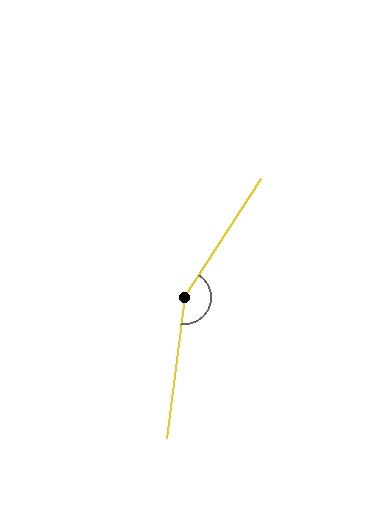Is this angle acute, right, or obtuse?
It is obtuse.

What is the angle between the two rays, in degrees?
Approximately 154 degrees.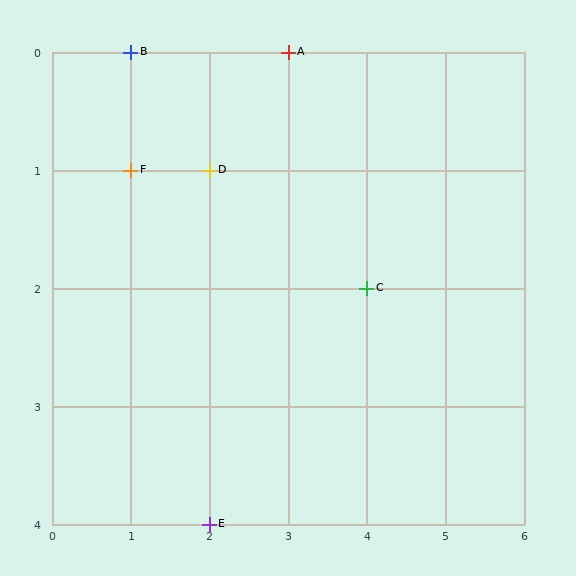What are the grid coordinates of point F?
Point F is at grid coordinates (1, 1).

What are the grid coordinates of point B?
Point B is at grid coordinates (1, 0).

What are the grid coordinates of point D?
Point D is at grid coordinates (2, 1).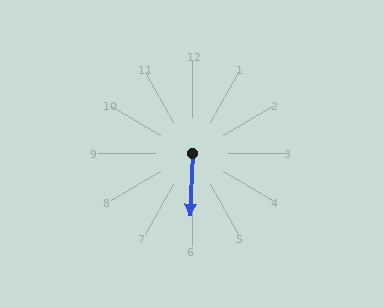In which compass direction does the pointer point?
South.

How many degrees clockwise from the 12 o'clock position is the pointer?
Approximately 182 degrees.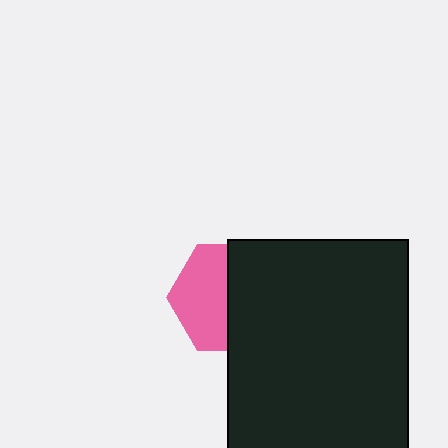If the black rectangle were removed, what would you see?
You would see the complete pink hexagon.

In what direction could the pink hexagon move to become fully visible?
The pink hexagon could move left. That would shift it out from behind the black rectangle entirely.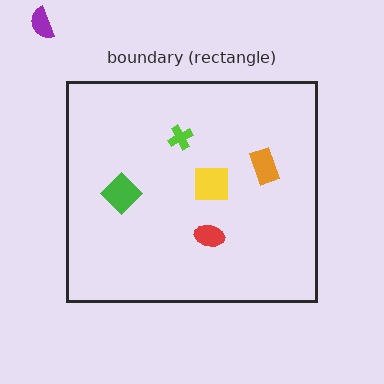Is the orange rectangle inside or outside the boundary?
Inside.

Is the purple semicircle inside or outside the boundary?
Outside.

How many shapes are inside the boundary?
5 inside, 1 outside.